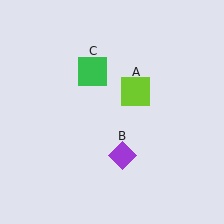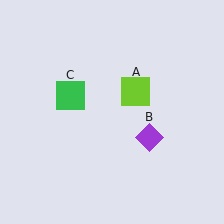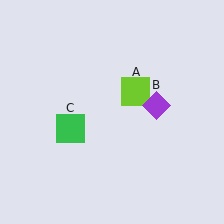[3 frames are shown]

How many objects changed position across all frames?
2 objects changed position: purple diamond (object B), green square (object C).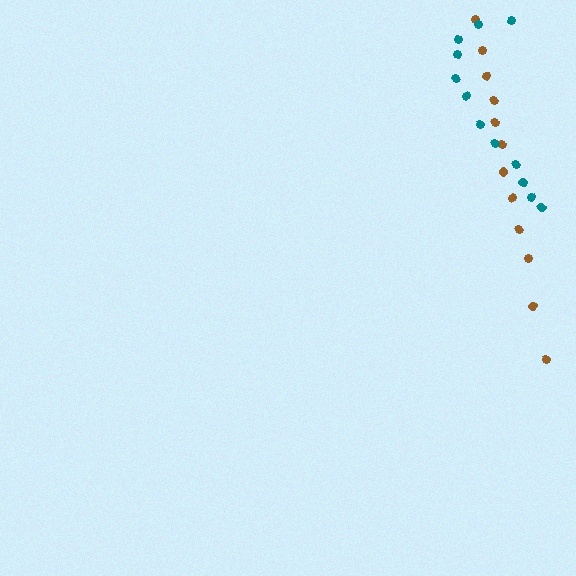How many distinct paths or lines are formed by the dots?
There are 2 distinct paths.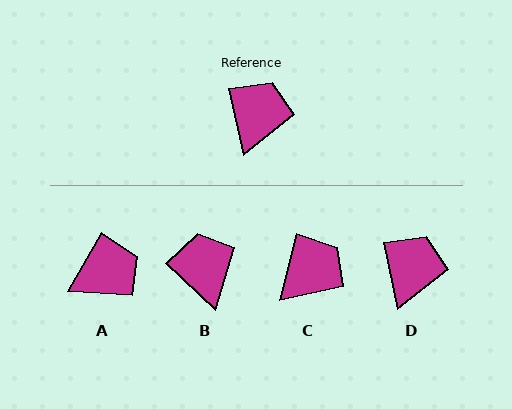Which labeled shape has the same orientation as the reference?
D.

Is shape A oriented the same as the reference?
No, it is off by about 42 degrees.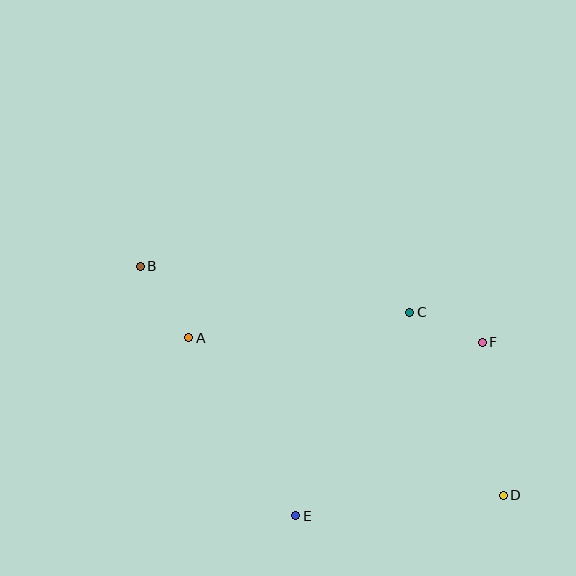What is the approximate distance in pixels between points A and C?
The distance between A and C is approximately 223 pixels.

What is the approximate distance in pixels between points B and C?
The distance between B and C is approximately 274 pixels.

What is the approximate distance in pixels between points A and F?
The distance between A and F is approximately 294 pixels.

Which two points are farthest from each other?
Points B and D are farthest from each other.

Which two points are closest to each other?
Points C and F are closest to each other.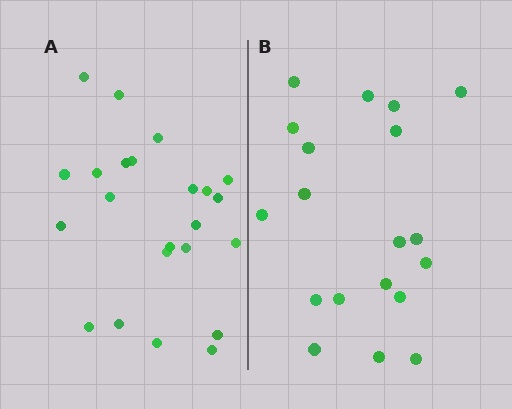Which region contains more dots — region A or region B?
Region A (the left region) has more dots.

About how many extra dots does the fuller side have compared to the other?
Region A has about 4 more dots than region B.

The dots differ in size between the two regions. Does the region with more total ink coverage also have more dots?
No. Region B has more total ink coverage because its dots are larger, but region A actually contains more individual dots. Total area can be misleading — the number of items is what matters here.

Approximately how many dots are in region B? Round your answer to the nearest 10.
About 20 dots. (The exact count is 19, which rounds to 20.)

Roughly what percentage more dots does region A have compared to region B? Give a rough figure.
About 20% more.